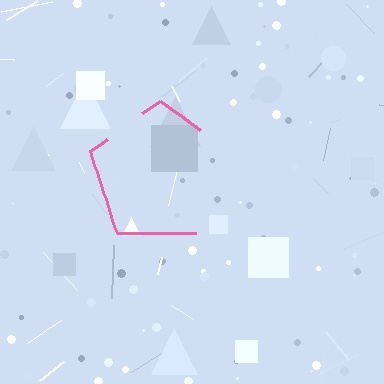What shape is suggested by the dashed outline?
The dashed outline suggests a pentagon.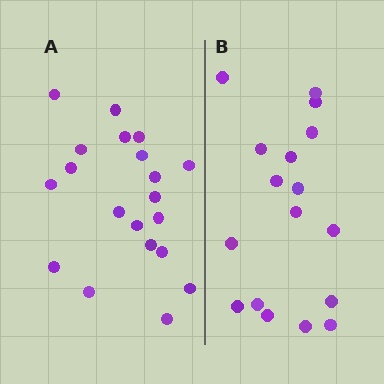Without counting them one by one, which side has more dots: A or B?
Region A (the left region) has more dots.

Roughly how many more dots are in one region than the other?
Region A has just a few more — roughly 2 or 3 more dots than region B.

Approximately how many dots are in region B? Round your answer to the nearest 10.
About 20 dots. (The exact count is 17, which rounds to 20.)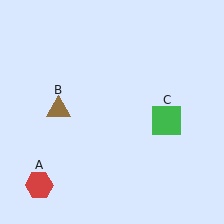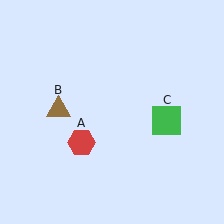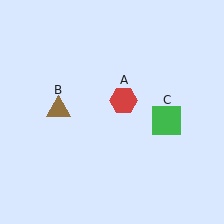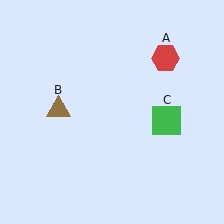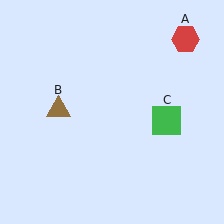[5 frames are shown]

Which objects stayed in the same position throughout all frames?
Brown triangle (object B) and green square (object C) remained stationary.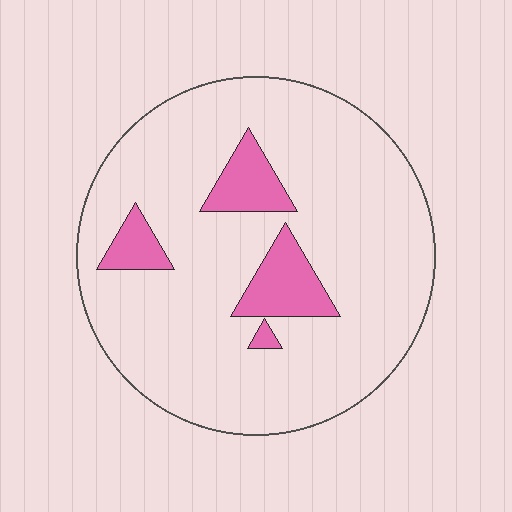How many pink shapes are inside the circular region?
4.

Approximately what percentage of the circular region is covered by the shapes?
Approximately 15%.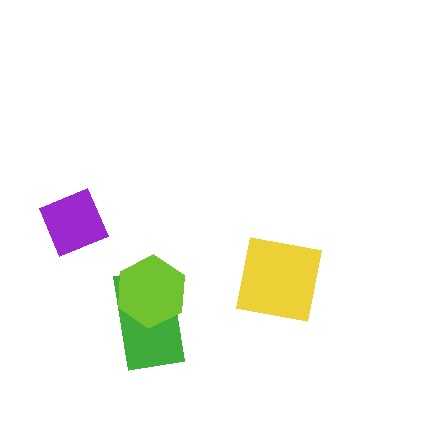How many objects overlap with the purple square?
0 objects overlap with the purple square.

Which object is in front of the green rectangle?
The lime hexagon is in front of the green rectangle.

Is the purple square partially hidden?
No, no other shape covers it.